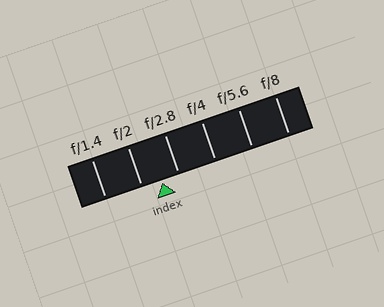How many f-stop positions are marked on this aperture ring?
There are 6 f-stop positions marked.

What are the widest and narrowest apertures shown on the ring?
The widest aperture shown is f/1.4 and the narrowest is f/8.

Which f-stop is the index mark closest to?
The index mark is closest to f/2.8.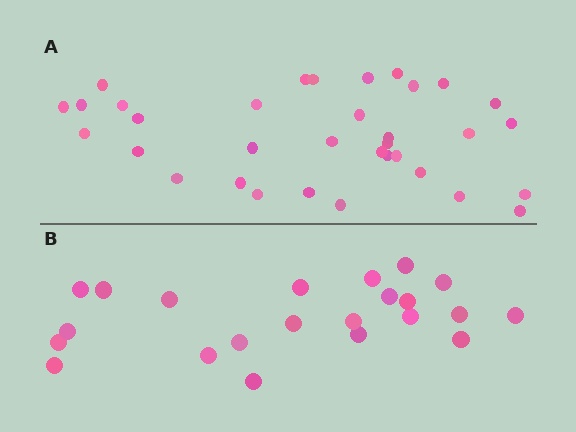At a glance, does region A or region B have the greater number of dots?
Region A (the top region) has more dots.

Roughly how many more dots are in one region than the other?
Region A has roughly 12 or so more dots than region B.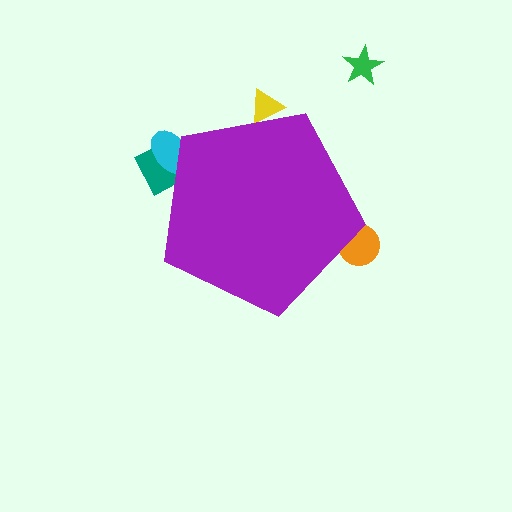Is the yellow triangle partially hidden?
Yes, the yellow triangle is partially hidden behind the purple pentagon.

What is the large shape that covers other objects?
A purple pentagon.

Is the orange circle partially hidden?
Yes, the orange circle is partially hidden behind the purple pentagon.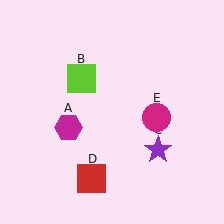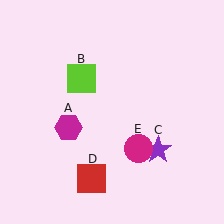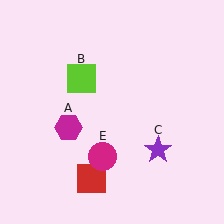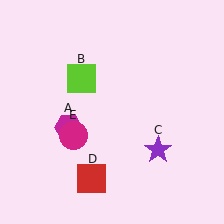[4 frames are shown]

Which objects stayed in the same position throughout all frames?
Magenta hexagon (object A) and lime square (object B) and purple star (object C) and red square (object D) remained stationary.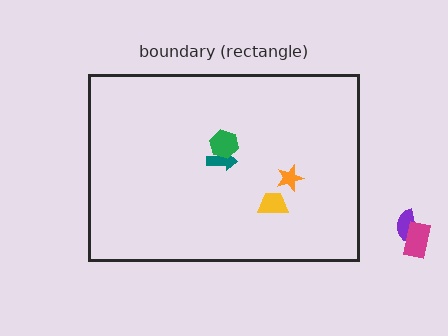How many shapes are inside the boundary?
4 inside, 2 outside.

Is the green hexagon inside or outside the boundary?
Inside.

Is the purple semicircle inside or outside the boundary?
Outside.